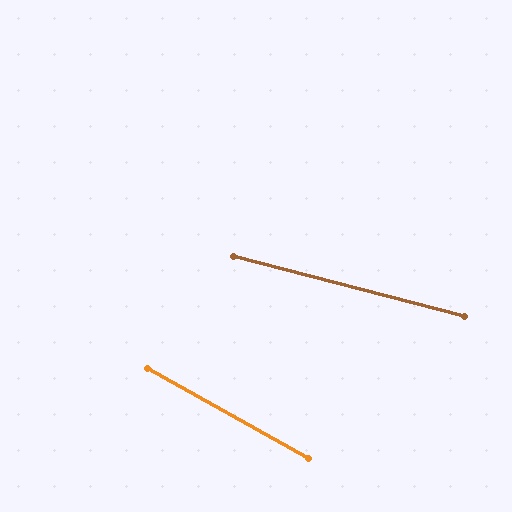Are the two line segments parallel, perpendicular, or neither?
Neither parallel nor perpendicular — they differ by about 15°.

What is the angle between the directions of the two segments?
Approximately 15 degrees.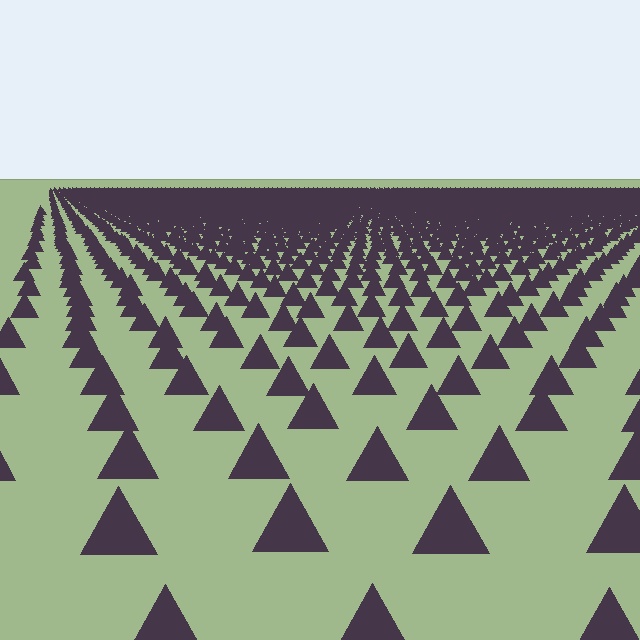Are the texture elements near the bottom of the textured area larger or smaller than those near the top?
Larger. Near the bottom, elements are closer to the viewer and appear at a bigger on-screen size.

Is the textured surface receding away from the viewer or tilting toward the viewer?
The surface is receding away from the viewer. Texture elements get smaller and denser toward the top.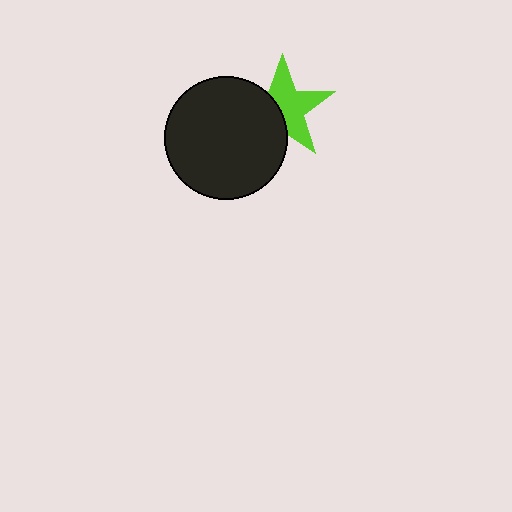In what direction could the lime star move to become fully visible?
The lime star could move right. That would shift it out from behind the black circle entirely.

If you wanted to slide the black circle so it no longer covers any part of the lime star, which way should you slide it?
Slide it left — that is the most direct way to separate the two shapes.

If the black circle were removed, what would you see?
You would see the complete lime star.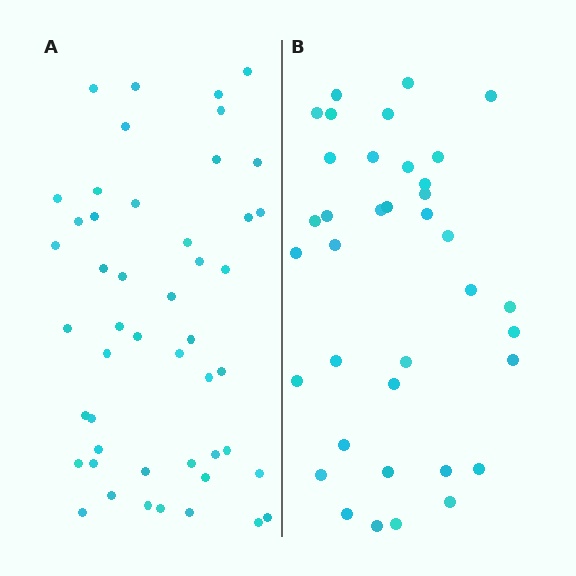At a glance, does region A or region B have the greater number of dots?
Region A (the left region) has more dots.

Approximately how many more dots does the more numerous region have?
Region A has roughly 12 or so more dots than region B.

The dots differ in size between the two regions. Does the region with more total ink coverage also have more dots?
No. Region B has more total ink coverage because its dots are larger, but region A actually contains more individual dots. Total area can be misleading — the number of items is what matters here.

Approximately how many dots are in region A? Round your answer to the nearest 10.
About 50 dots. (The exact count is 48, which rounds to 50.)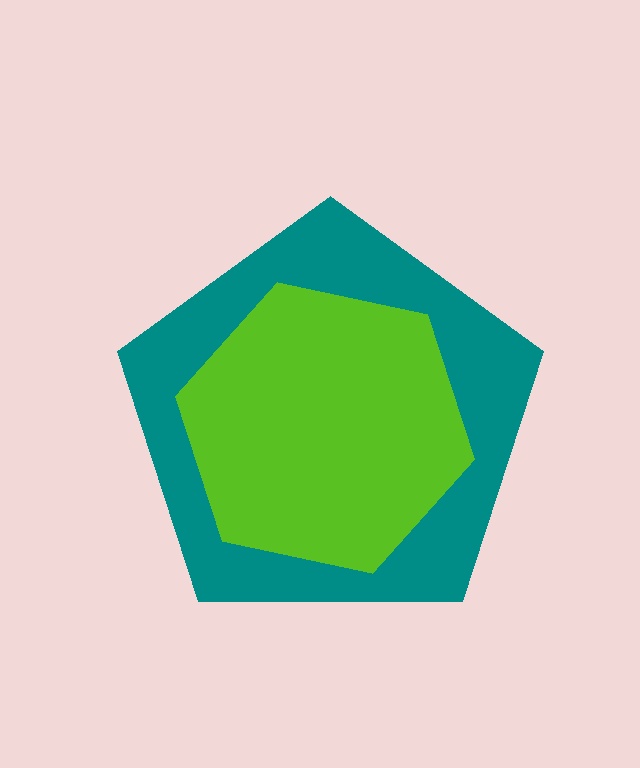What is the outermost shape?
The teal pentagon.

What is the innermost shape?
The lime hexagon.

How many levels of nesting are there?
2.